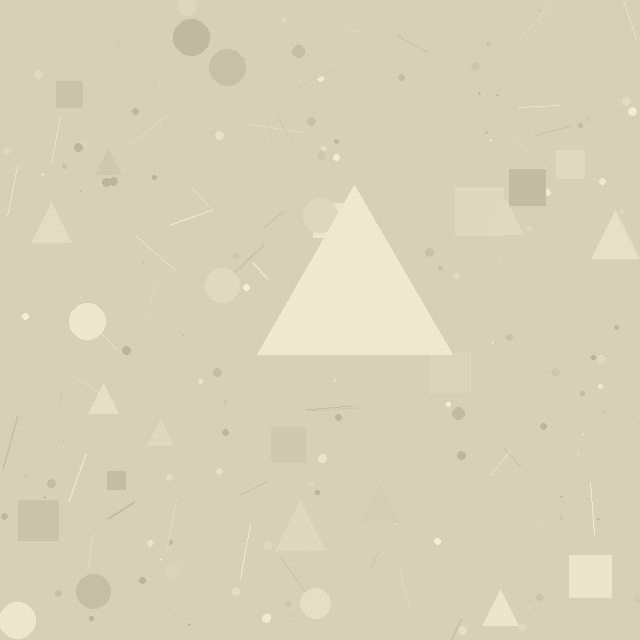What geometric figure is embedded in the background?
A triangle is embedded in the background.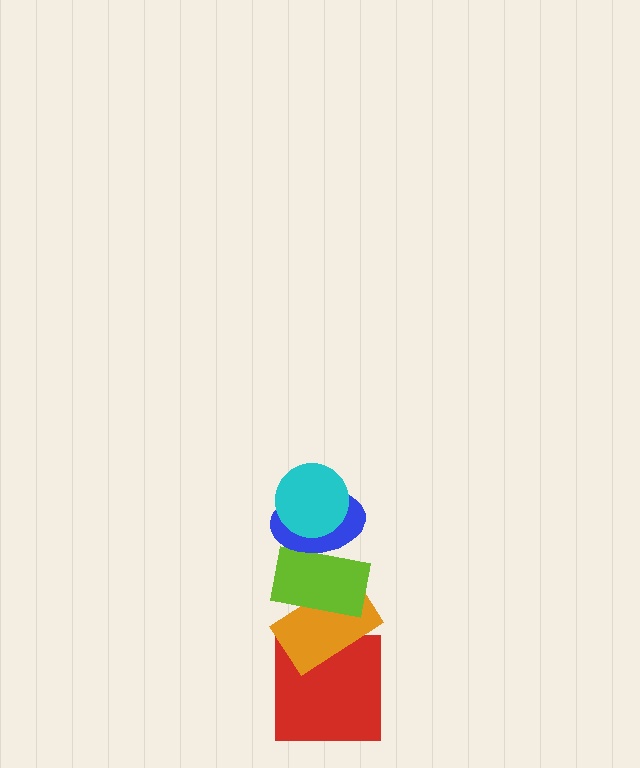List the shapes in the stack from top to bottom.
From top to bottom: the cyan circle, the blue ellipse, the lime rectangle, the orange rectangle, the red square.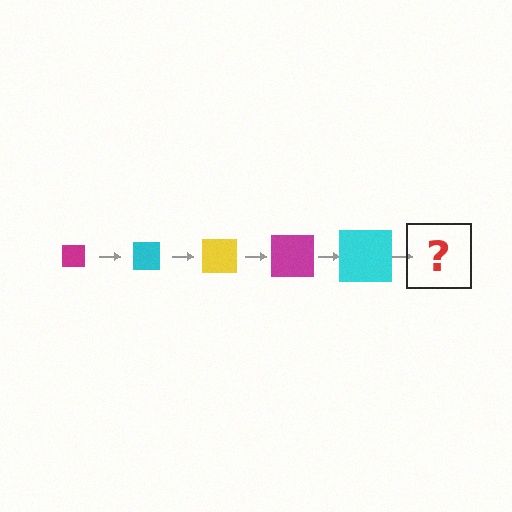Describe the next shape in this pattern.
It should be a yellow square, larger than the previous one.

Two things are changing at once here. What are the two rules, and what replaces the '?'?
The two rules are that the square grows larger each step and the color cycles through magenta, cyan, and yellow. The '?' should be a yellow square, larger than the previous one.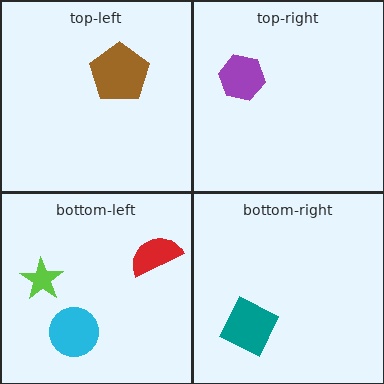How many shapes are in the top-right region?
1.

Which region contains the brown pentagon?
The top-left region.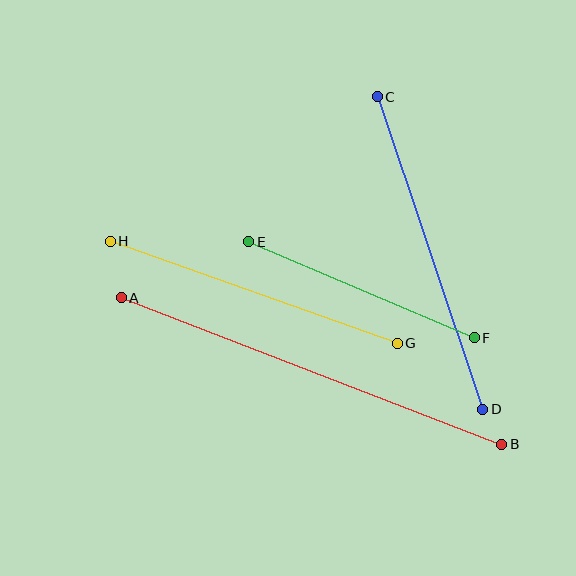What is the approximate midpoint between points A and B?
The midpoint is at approximately (312, 371) pixels.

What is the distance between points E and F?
The distance is approximately 245 pixels.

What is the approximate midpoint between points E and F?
The midpoint is at approximately (361, 290) pixels.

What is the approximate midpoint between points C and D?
The midpoint is at approximately (430, 253) pixels.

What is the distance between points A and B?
The distance is approximately 408 pixels.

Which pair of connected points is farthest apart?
Points A and B are farthest apart.